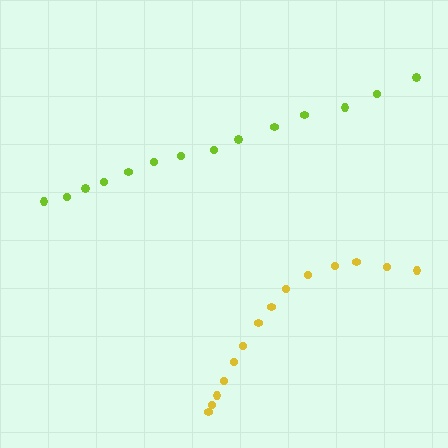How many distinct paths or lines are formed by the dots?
There are 2 distinct paths.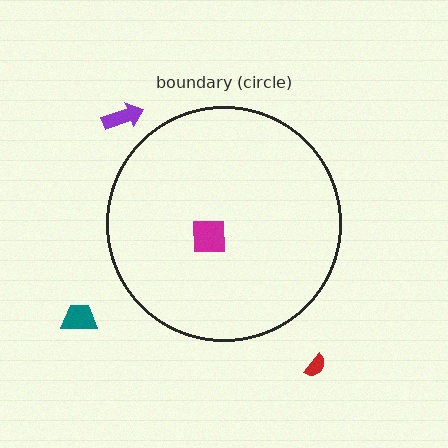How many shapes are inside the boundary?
1 inside, 3 outside.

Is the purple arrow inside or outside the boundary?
Outside.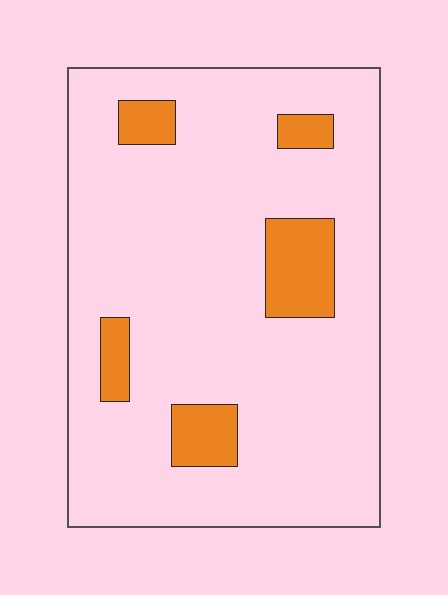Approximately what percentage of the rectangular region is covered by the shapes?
Approximately 15%.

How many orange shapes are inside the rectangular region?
5.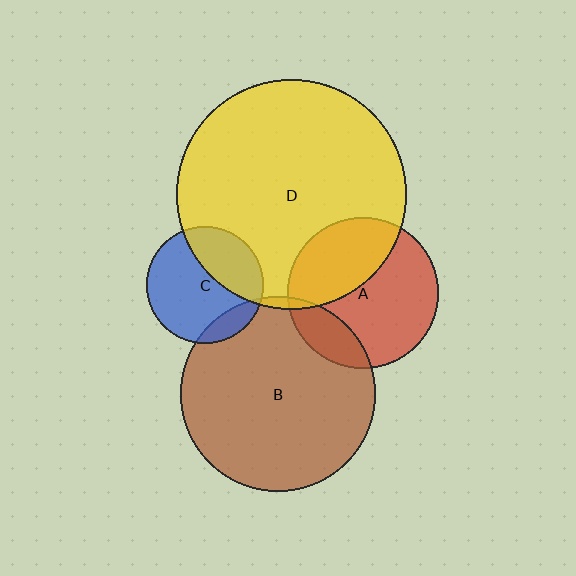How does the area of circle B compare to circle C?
Approximately 2.8 times.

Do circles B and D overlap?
Yes.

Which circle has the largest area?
Circle D (yellow).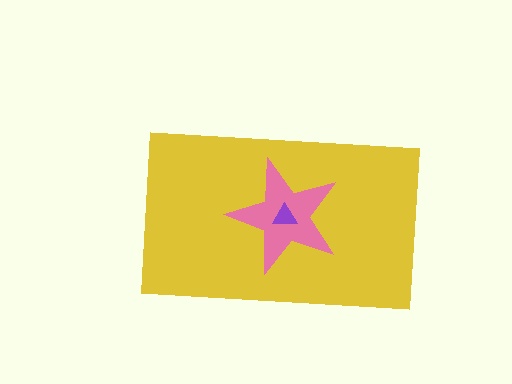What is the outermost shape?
The yellow rectangle.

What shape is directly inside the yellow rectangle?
The pink star.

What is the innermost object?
The purple triangle.